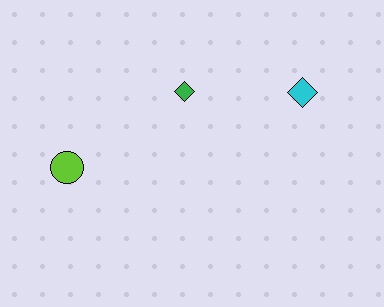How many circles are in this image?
There is 1 circle.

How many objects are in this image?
There are 3 objects.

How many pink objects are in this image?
There are no pink objects.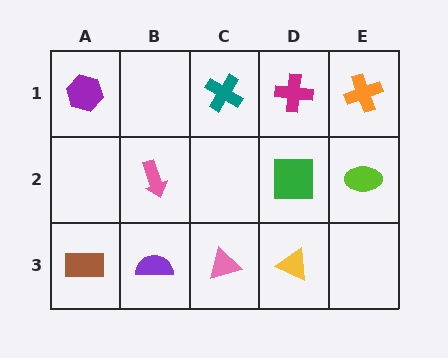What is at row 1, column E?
An orange cross.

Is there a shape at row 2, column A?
No, that cell is empty.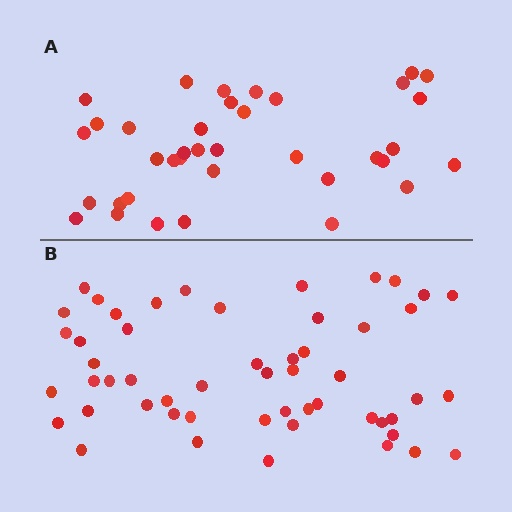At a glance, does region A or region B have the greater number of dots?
Region B (the bottom region) has more dots.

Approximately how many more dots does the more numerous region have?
Region B has approximately 15 more dots than region A.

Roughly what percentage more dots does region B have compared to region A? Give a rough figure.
About 45% more.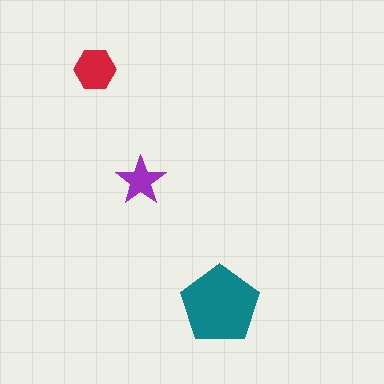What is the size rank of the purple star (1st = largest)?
3rd.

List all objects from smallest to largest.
The purple star, the red hexagon, the teal pentagon.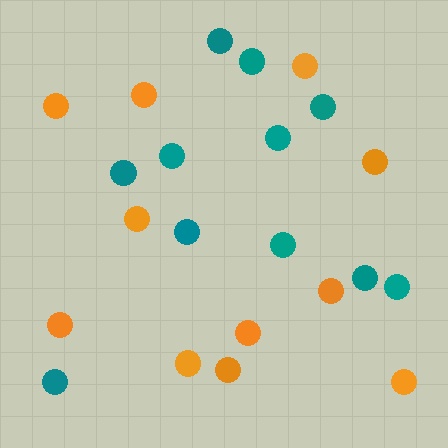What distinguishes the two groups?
There are 2 groups: one group of teal circles (11) and one group of orange circles (11).